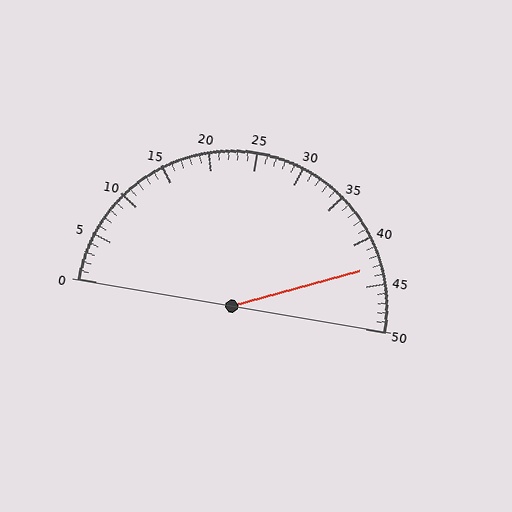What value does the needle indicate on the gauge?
The needle indicates approximately 43.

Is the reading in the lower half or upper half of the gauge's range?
The reading is in the upper half of the range (0 to 50).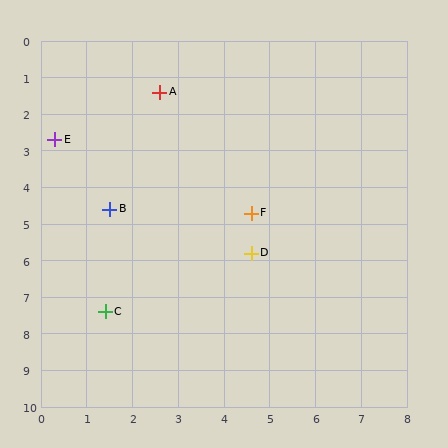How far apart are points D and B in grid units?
Points D and B are about 3.3 grid units apart.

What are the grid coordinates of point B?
Point B is at approximately (1.5, 4.6).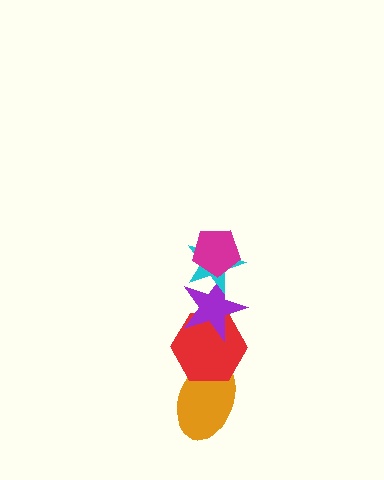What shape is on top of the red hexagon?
The purple star is on top of the red hexagon.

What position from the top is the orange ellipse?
The orange ellipse is 5th from the top.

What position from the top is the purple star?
The purple star is 3rd from the top.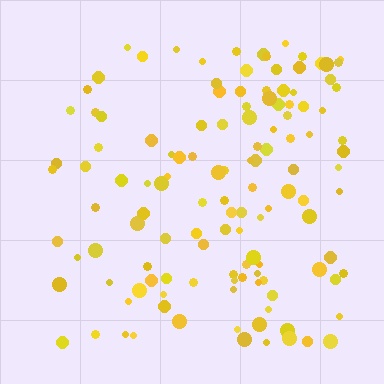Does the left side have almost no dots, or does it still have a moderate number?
Still a moderate number, just noticeably fewer than the right.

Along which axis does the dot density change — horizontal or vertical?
Horizontal.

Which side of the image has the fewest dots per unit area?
The left.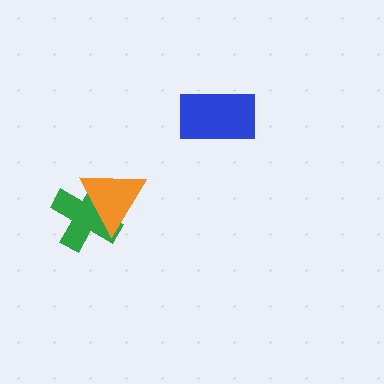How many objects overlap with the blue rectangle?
0 objects overlap with the blue rectangle.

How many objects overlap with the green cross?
1 object overlaps with the green cross.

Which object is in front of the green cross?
The orange triangle is in front of the green cross.